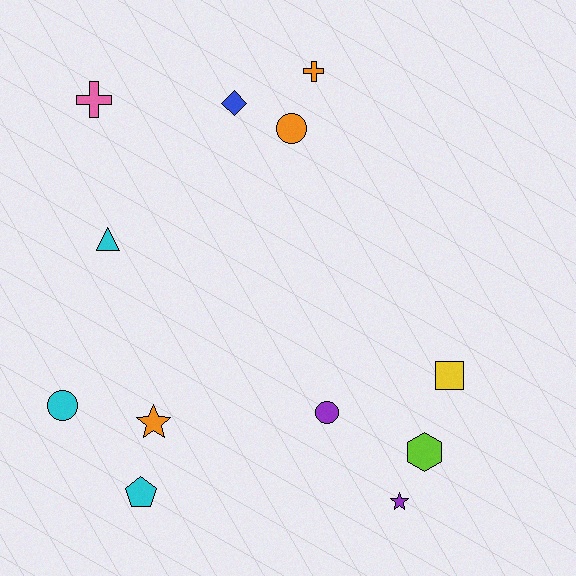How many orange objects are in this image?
There are 3 orange objects.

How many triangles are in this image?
There is 1 triangle.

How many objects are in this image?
There are 12 objects.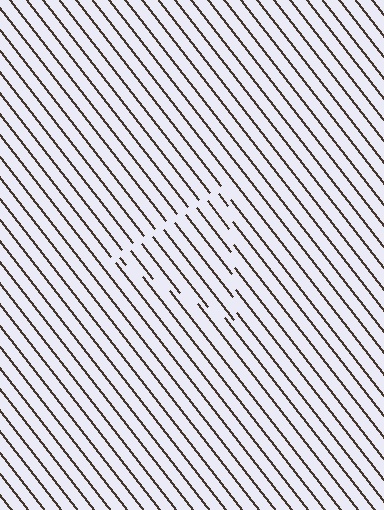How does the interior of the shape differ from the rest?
The interior of the shape contains the same grating, shifted by half a period — the contour is defined by the phase discontinuity where line-ends from the inner and outer gratings abut.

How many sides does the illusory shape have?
3 sides — the line-ends trace a triangle.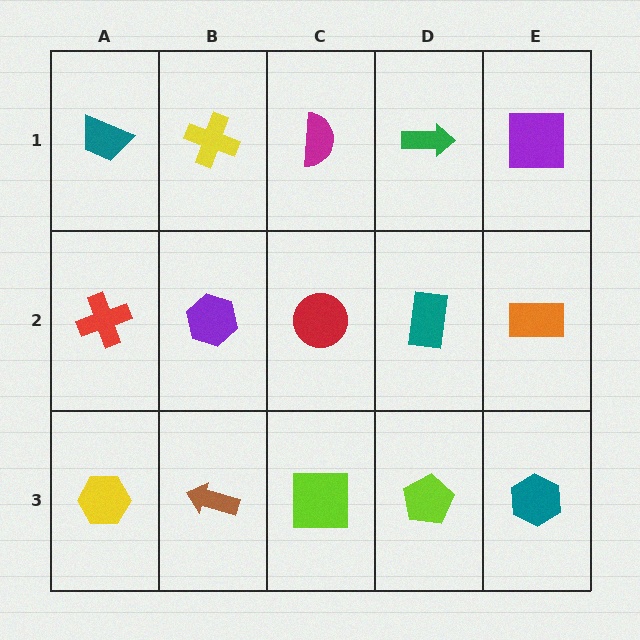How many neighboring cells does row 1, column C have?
3.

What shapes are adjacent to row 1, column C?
A red circle (row 2, column C), a yellow cross (row 1, column B), a green arrow (row 1, column D).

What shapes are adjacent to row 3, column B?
A purple hexagon (row 2, column B), a yellow hexagon (row 3, column A), a lime square (row 3, column C).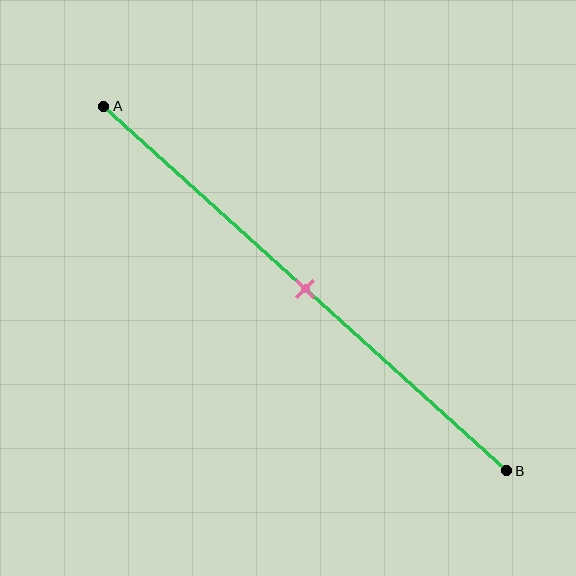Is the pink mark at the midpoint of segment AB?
Yes, the mark is approximately at the midpoint.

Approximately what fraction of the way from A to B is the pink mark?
The pink mark is approximately 50% of the way from A to B.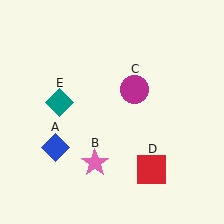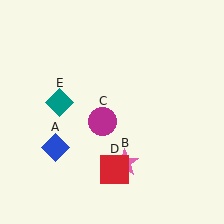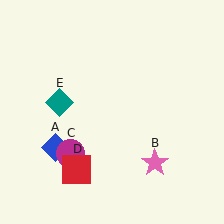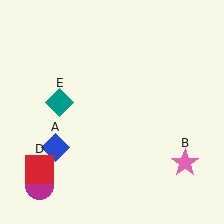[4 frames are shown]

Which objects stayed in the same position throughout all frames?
Blue diamond (object A) and teal diamond (object E) remained stationary.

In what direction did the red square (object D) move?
The red square (object D) moved left.